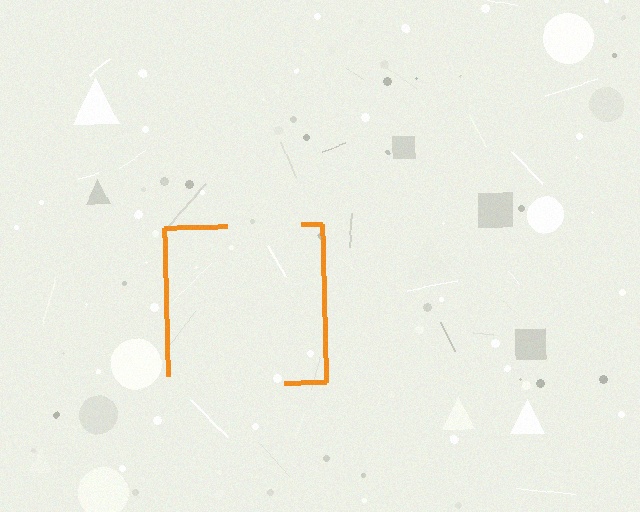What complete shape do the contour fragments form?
The contour fragments form a square.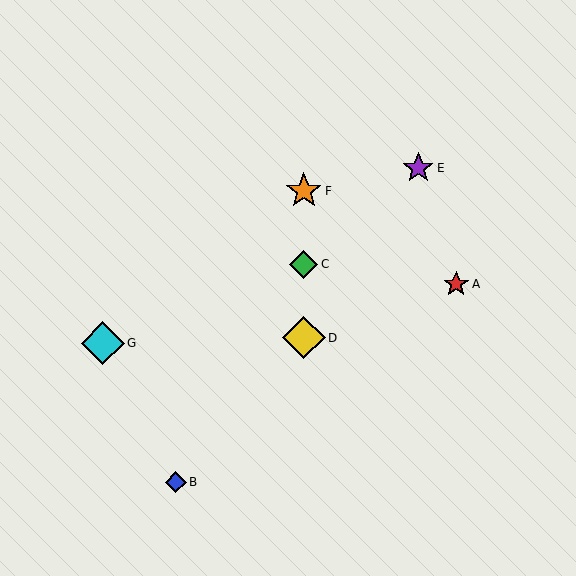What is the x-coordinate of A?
Object A is at x≈456.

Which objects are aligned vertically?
Objects C, D, F are aligned vertically.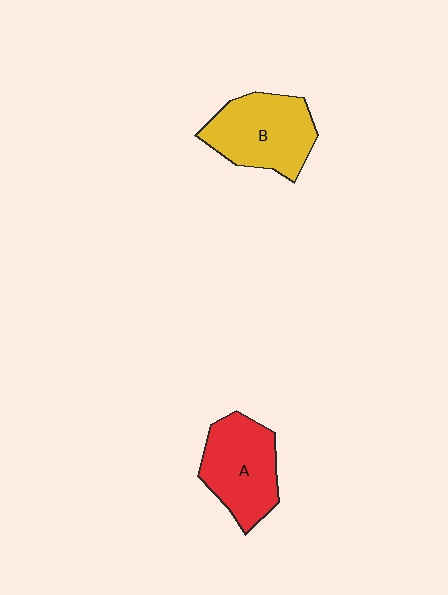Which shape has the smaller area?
Shape A (red).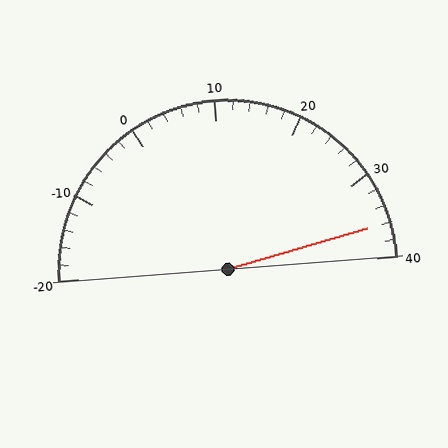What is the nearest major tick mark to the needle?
The nearest major tick mark is 40.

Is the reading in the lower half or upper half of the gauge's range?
The reading is in the upper half of the range (-20 to 40).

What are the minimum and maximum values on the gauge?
The gauge ranges from -20 to 40.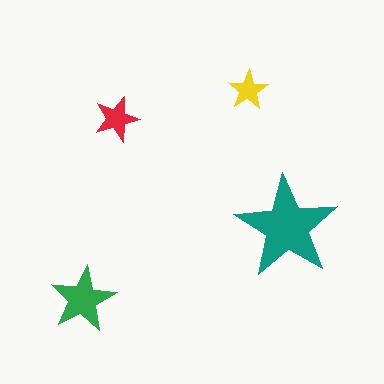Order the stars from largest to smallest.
the teal one, the green one, the red one, the yellow one.